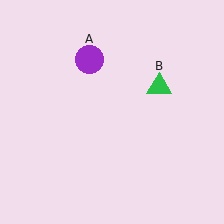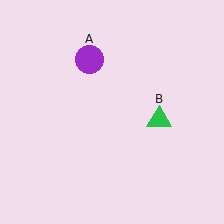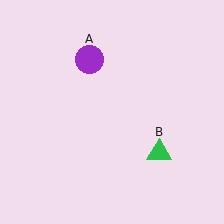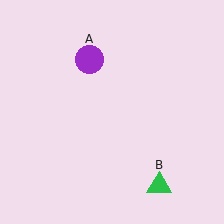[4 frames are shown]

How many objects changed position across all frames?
1 object changed position: green triangle (object B).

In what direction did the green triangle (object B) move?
The green triangle (object B) moved down.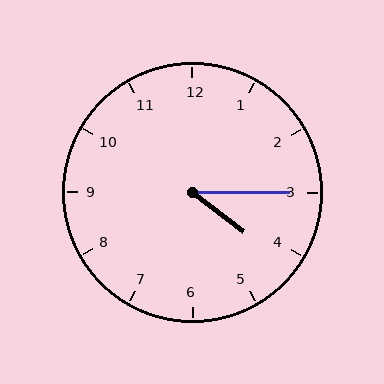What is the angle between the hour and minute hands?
Approximately 38 degrees.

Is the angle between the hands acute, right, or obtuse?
It is acute.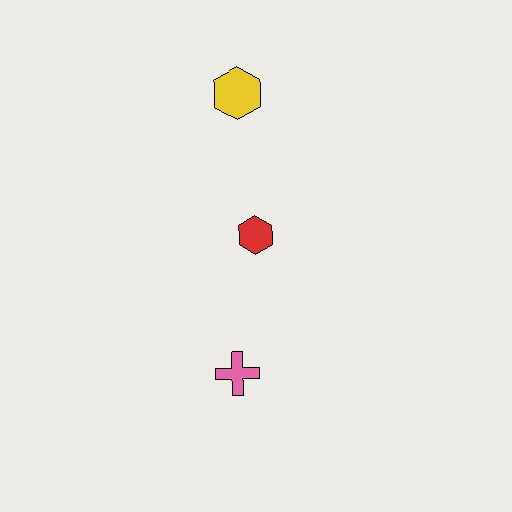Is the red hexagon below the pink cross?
No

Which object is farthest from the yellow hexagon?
The pink cross is farthest from the yellow hexagon.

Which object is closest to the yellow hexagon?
The red hexagon is closest to the yellow hexagon.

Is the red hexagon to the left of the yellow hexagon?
No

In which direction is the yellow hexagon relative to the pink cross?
The yellow hexagon is above the pink cross.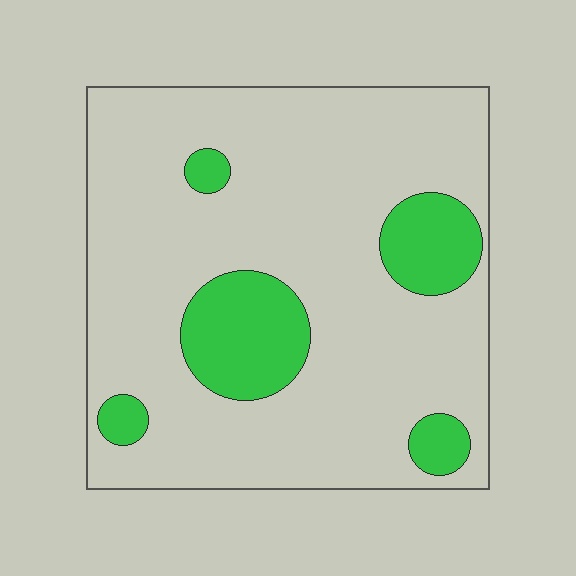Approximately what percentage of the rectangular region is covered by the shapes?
Approximately 20%.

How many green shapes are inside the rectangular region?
5.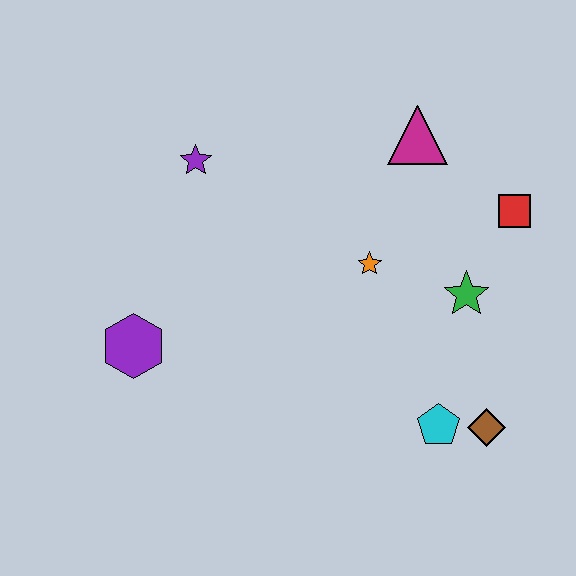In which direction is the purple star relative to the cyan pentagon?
The purple star is above the cyan pentagon.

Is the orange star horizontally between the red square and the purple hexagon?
Yes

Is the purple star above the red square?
Yes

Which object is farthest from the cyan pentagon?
The purple star is farthest from the cyan pentagon.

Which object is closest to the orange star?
The green star is closest to the orange star.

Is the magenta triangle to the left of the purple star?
No